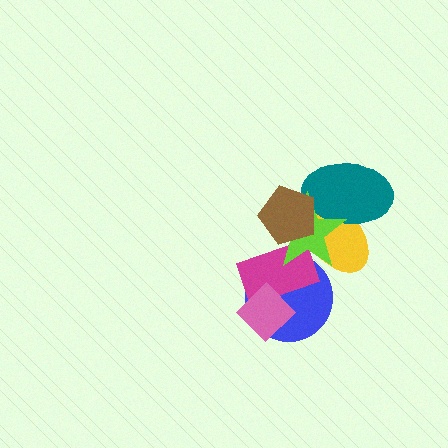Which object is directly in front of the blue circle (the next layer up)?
The magenta rectangle is directly in front of the blue circle.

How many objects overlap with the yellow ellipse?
4 objects overlap with the yellow ellipse.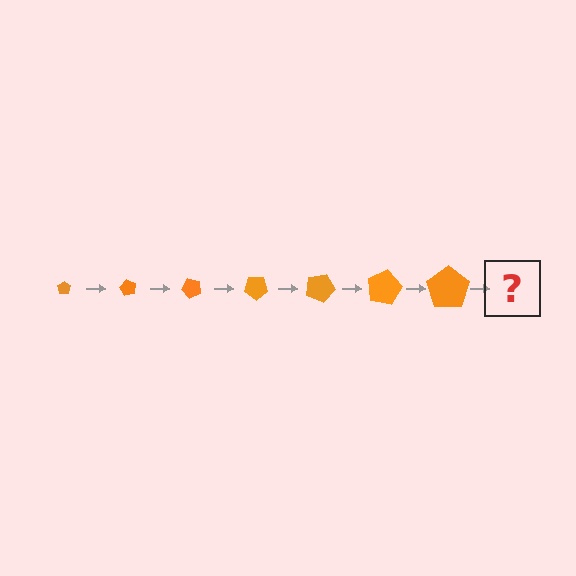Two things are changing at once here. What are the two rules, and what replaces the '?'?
The two rules are that the pentagon grows larger each step and it rotates 60 degrees each step. The '?' should be a pentagon, larger than the previous one and rotated 420 degrees from the start.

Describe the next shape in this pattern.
It should be a pentagon, larger than the previous one and rotated 420 degrees from the start.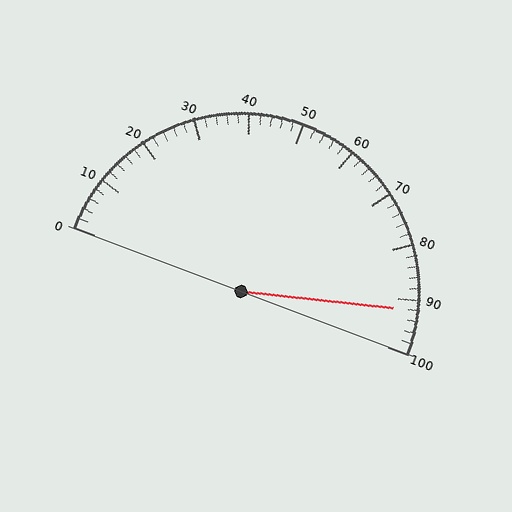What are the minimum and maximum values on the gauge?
The gauge ranges from 0 to 100.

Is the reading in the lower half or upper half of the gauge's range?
The reading is in the upper half of the range (0 to 100).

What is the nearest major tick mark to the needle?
The nearest major tick mark is 90.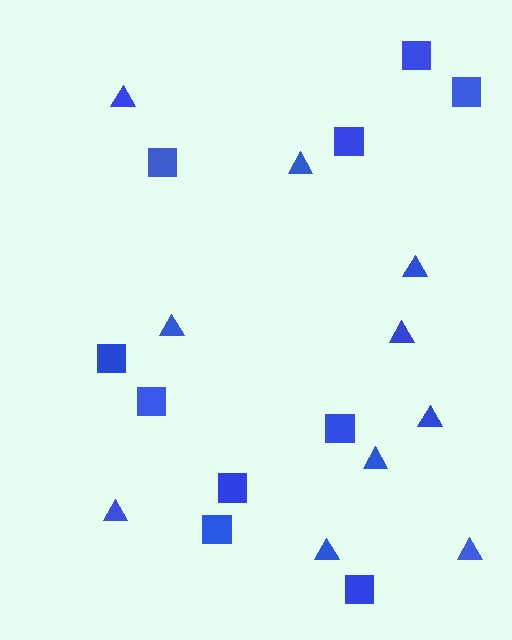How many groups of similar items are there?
There are 2 groups: one group of squares (10) and one group of triangles (10).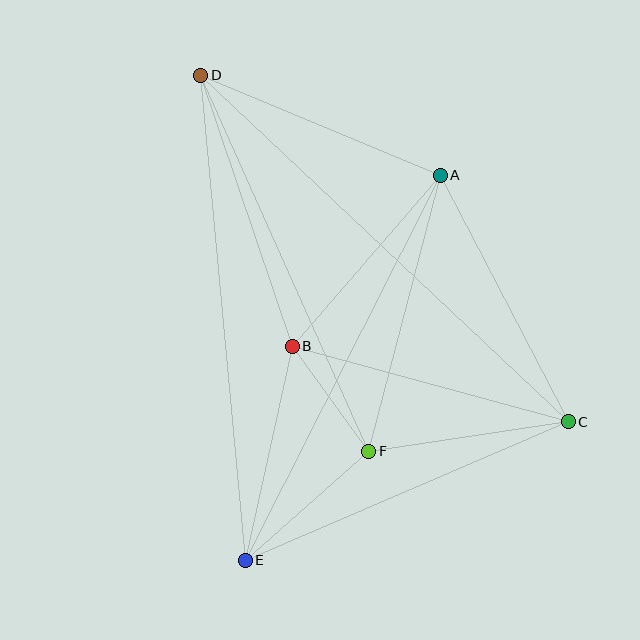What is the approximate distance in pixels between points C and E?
The distance between C and E is approximately 351 pixels.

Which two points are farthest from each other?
Points C and D are farthest from each other.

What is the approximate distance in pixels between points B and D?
The distance between B and D is approximately 286 pixels.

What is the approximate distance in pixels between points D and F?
The distance between D and F is approximately 412 pixels.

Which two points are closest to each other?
Points B and F are closest to each other.